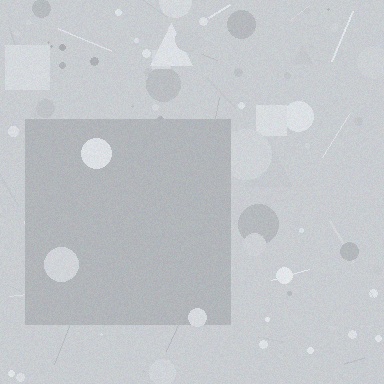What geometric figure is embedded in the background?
A square is embedded in the background.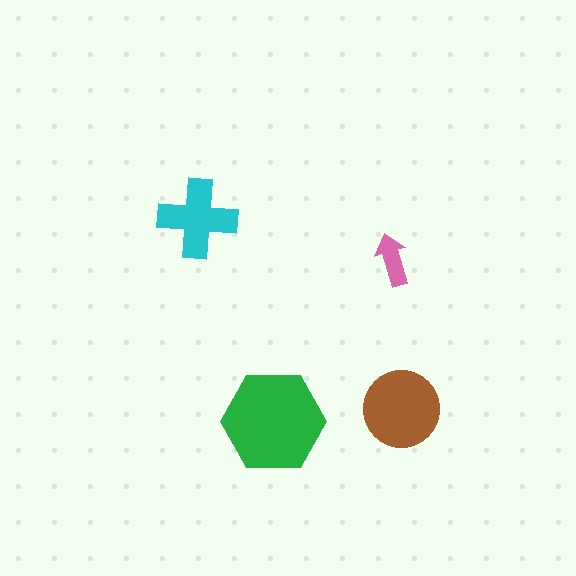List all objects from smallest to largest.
The pink arrow, the cyan cross, the brown circle, the green hexagon.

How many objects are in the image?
There are 4 objects in the image.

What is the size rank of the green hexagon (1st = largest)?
1st.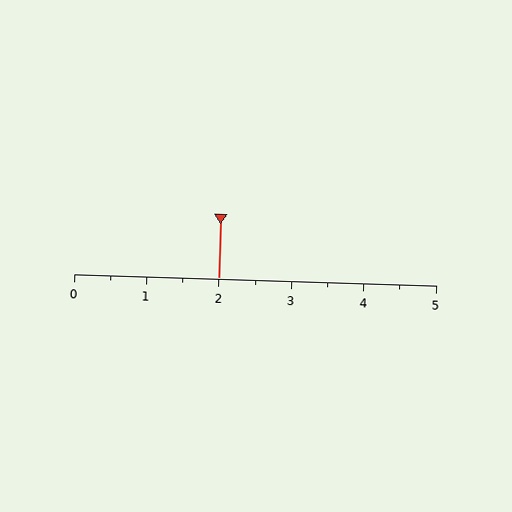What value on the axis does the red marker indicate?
The marker indicates approximately 2.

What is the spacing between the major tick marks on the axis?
The major ticks are spaced 1 apart.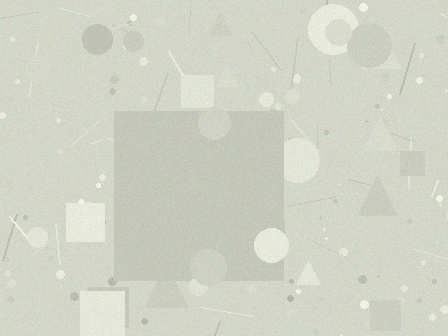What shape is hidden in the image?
A square is hidden in the image.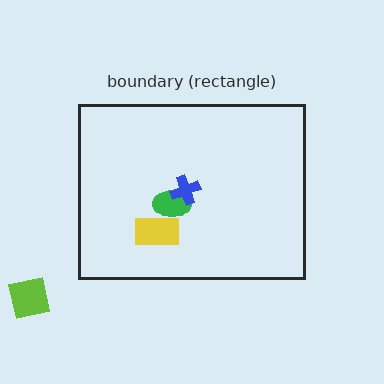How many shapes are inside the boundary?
3 inside, 1 outside.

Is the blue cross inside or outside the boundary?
Inside.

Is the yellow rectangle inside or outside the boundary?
Inside.